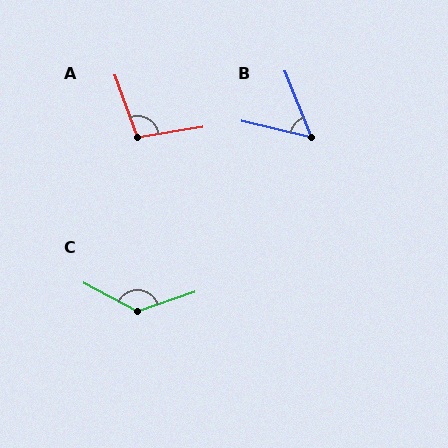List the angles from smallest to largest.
B (55°), A (101°), C (133°).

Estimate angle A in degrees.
Approximately 101 degrees.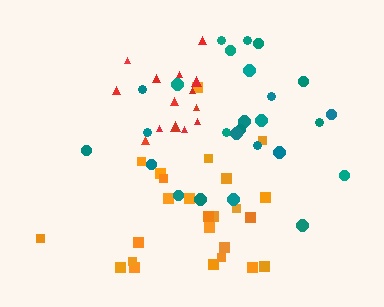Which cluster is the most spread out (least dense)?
Teal.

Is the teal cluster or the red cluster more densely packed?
Red.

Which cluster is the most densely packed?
Orange.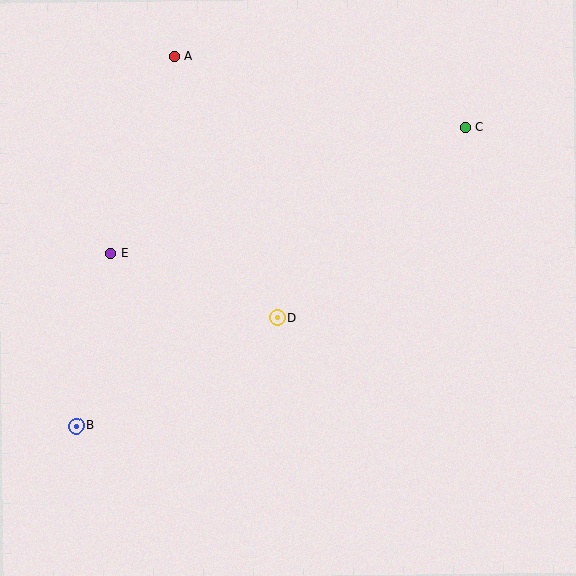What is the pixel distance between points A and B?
The distance between A and B is 382 pixels.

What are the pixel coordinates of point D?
Point D is at (278, 318).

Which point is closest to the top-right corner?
Point C is closest to the top-right corner.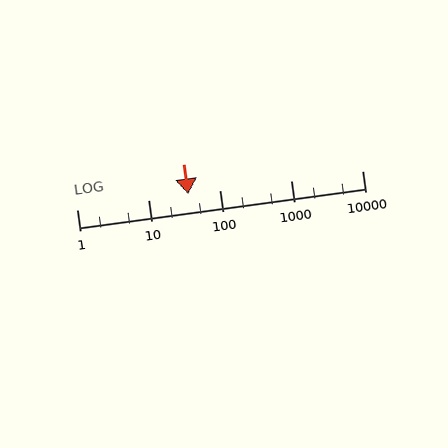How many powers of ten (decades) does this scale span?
The scale spans 4 decades, from 1 to 10000.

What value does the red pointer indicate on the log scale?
The pointer indicates approximately 37.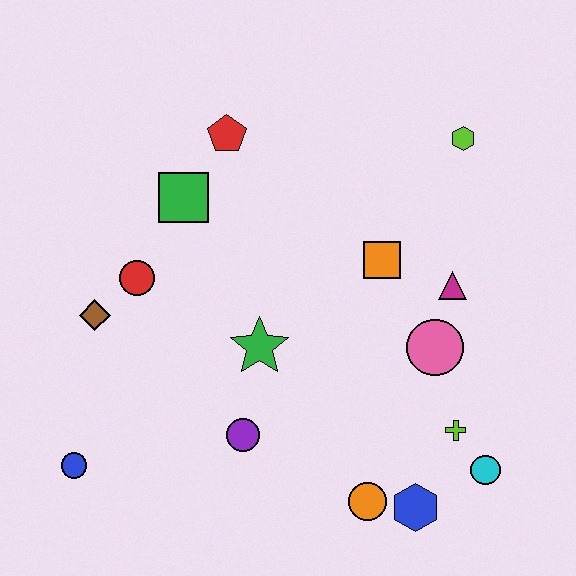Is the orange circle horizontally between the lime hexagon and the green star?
Yes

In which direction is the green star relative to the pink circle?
The green star is to the left of the pink circle.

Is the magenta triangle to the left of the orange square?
No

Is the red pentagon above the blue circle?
Yes